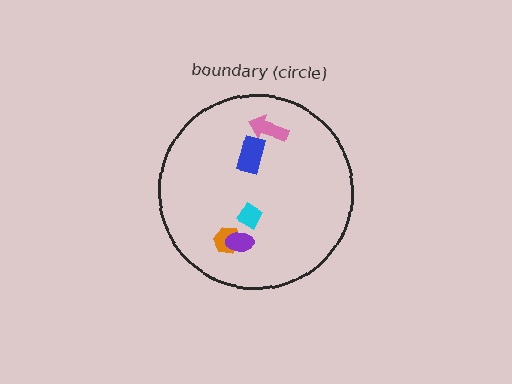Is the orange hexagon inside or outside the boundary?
Inside.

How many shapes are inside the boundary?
5 inside, 0 outside.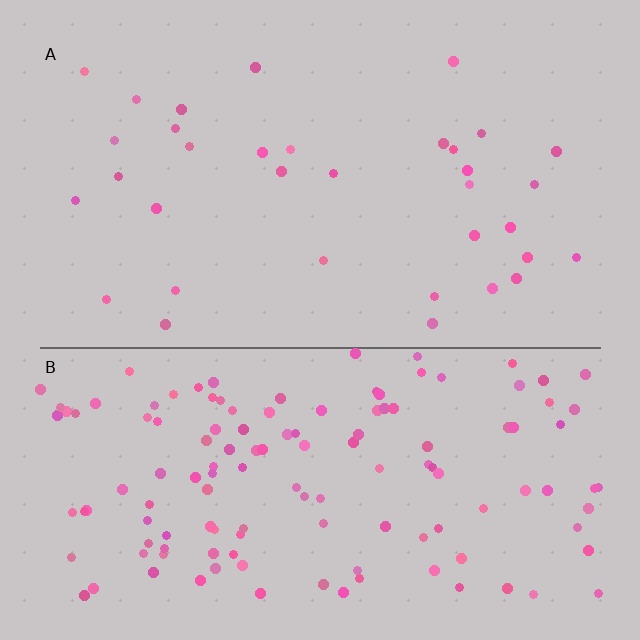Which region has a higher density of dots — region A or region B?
B (the bottom).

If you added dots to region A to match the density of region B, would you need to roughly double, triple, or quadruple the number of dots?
Approximately quadruple.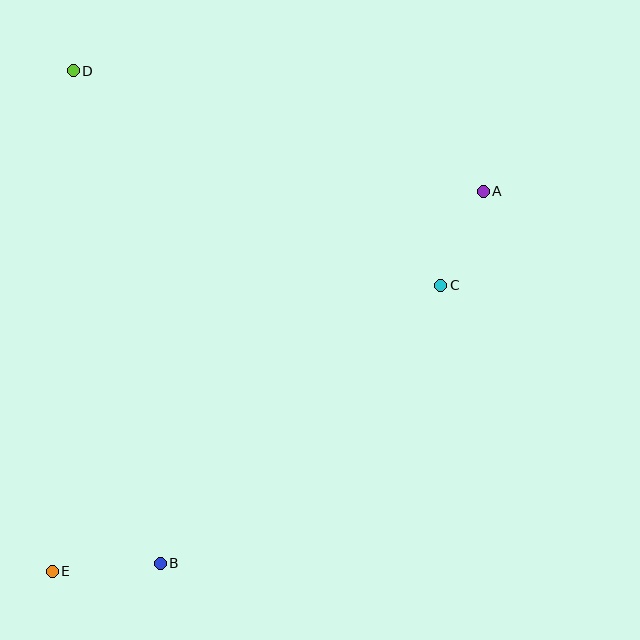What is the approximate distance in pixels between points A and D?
The distance between A and D is approximately 428 pixels.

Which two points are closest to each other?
Points A and C are closest to each other.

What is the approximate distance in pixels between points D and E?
The distance between D and E is approximately 501 pixels.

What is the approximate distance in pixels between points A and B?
The distance between A and B is approximately 493 pixels.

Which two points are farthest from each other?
Points A and E are farthest from each other.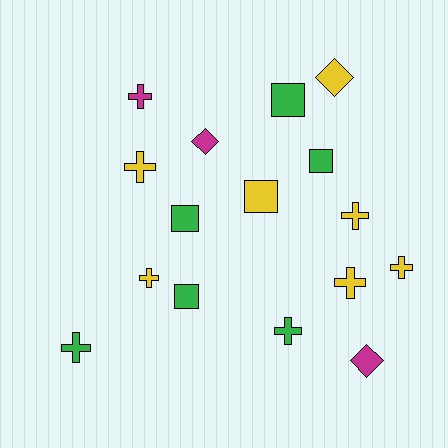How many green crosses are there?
There are 2 green crosses.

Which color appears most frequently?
Yellow, with 7 objects.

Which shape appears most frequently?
Cross, with 8 objects.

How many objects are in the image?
There are 16 objects.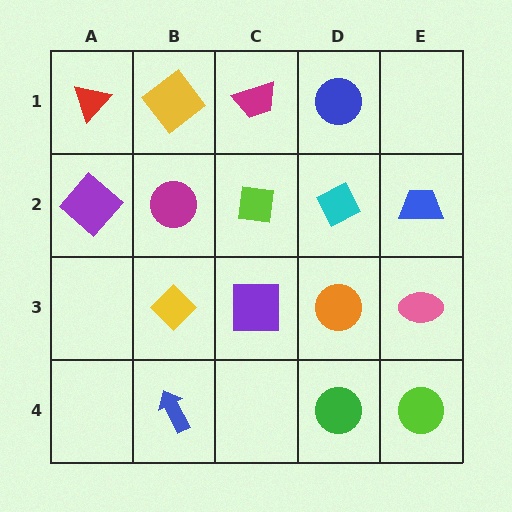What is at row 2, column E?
A blue trapezoid.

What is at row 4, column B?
A blue arrow.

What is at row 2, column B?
A magenta circle.